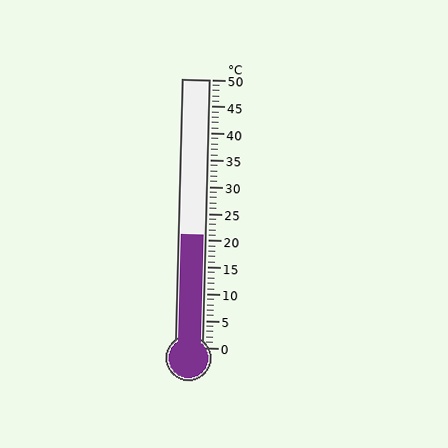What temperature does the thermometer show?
The thermometer shows approximately 21°C.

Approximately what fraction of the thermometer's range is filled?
The thermometer is filled to approximately 40% of its range.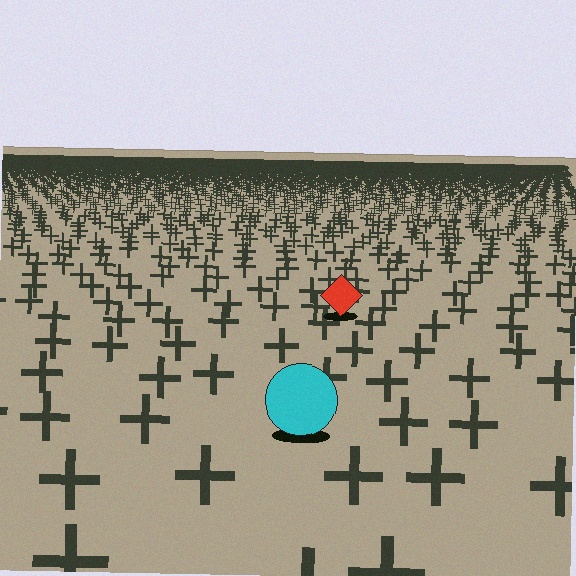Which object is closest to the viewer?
The cyan circle is closest. The texture marks near it are larger and more spread out.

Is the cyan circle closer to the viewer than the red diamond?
Yes. The cyan circle is closer — you can tell from the texture gradient: the ground texture is coarser near it.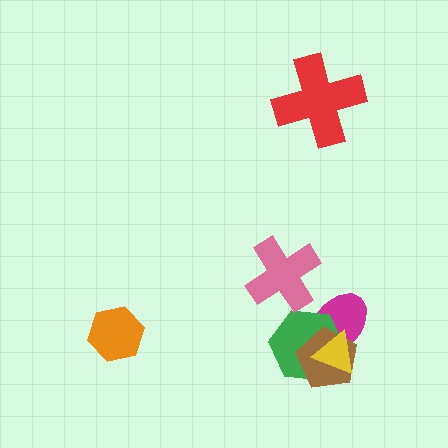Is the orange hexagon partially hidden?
No, no other shape covers it.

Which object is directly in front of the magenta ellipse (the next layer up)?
The green hexagon is directly in front of the magenta ellipse.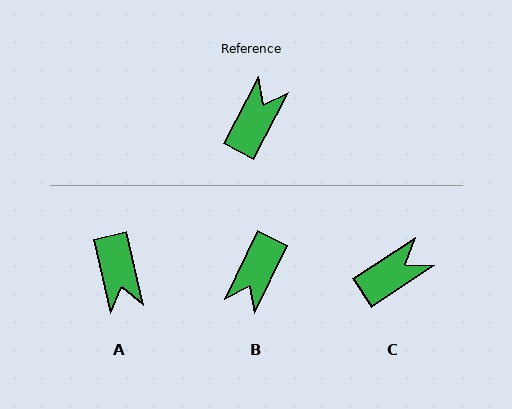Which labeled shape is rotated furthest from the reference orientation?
B, about 178 degrees away.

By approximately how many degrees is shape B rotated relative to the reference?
Approximately 178 degrees clockwise.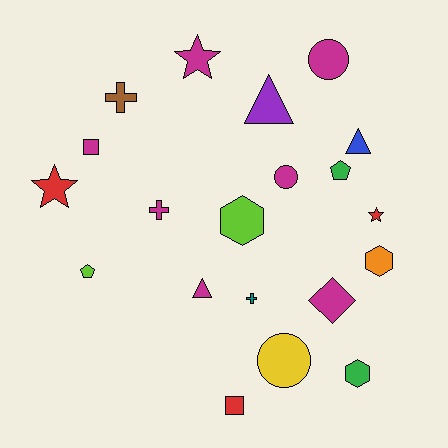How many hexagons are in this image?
There are 3 hexagons.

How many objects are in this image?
There are 20 objects.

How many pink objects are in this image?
There are no pink objects.